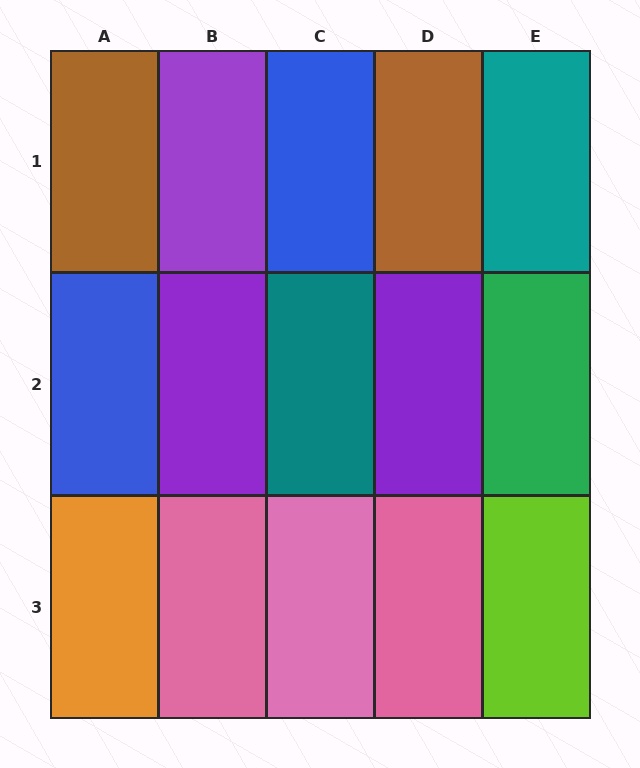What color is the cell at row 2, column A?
Blue.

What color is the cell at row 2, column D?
Purple.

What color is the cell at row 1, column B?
Purple.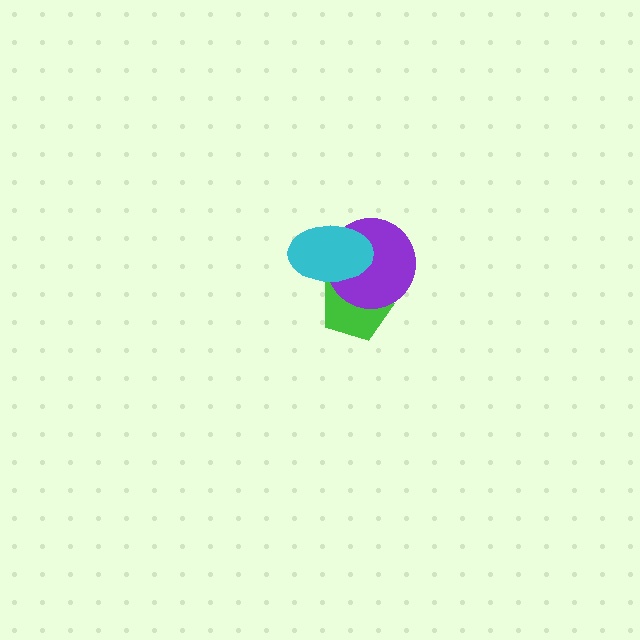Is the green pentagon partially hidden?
Yes, it is partially covered by another shape.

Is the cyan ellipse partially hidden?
No, no other shape covers it.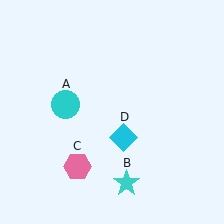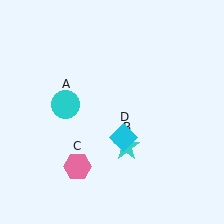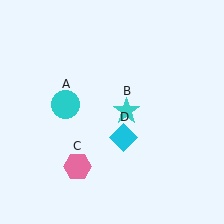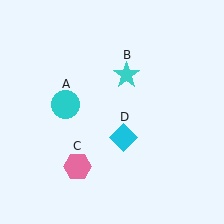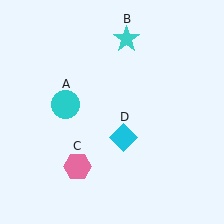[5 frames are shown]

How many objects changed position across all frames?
1 object changed position: cyan star (object B).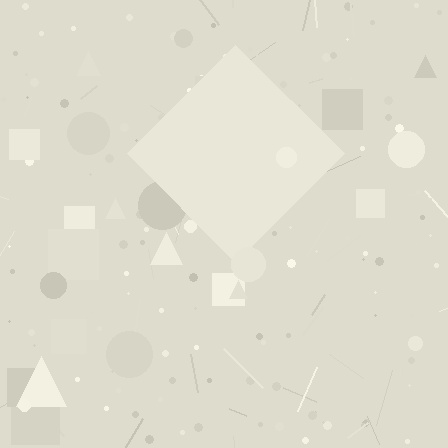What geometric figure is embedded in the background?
A diamond is embedded in the background.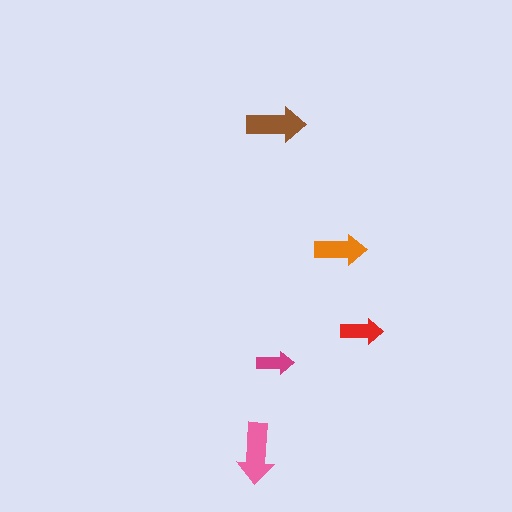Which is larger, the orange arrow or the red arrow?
The orange one.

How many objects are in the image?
There are 5 objects in the image.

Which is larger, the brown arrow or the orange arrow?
The brown one.